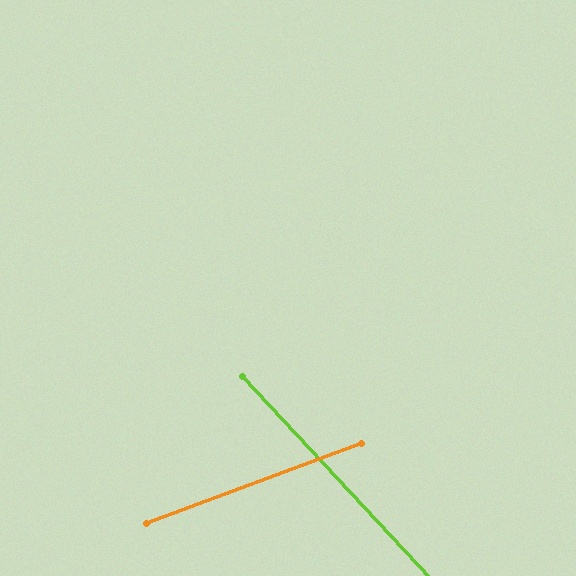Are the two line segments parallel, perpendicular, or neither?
Neither parallel nor perpendicular — they differ by about 68°.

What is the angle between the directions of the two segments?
Approximately 68 degrees.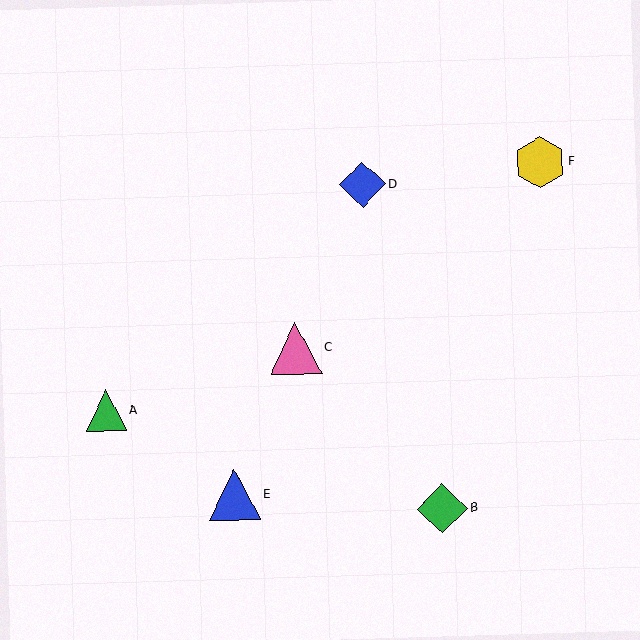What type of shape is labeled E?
Shape E is a blue triangle.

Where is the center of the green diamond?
The center of the green diamond is at (442, 509).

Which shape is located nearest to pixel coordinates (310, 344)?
The pink triangle (labeled C) at (295, 348) is nearest to that location.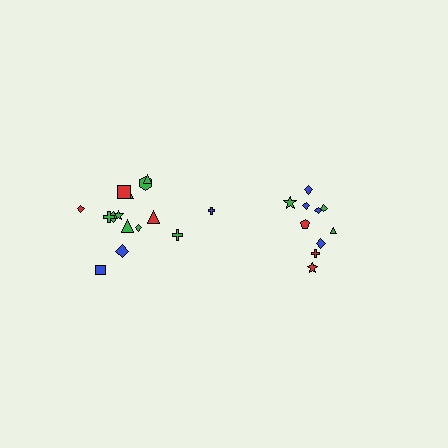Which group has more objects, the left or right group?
The left group.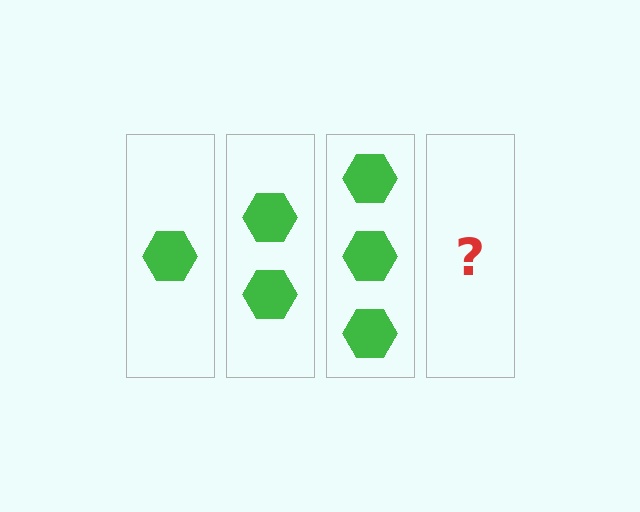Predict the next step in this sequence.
The next step is 4 hexagons.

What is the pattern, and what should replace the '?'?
The pattern is that each step adds one more hexagon. The '?' should be 4 hexagons.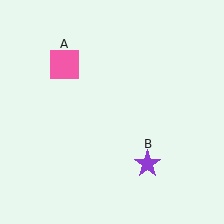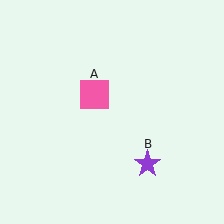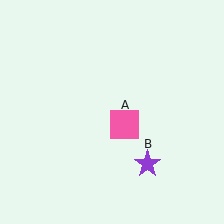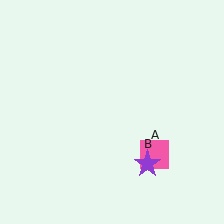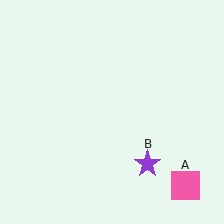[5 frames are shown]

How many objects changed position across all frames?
1 object changed position: pink square (object A).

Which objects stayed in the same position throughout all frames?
Purple star (object B) remained stationary.